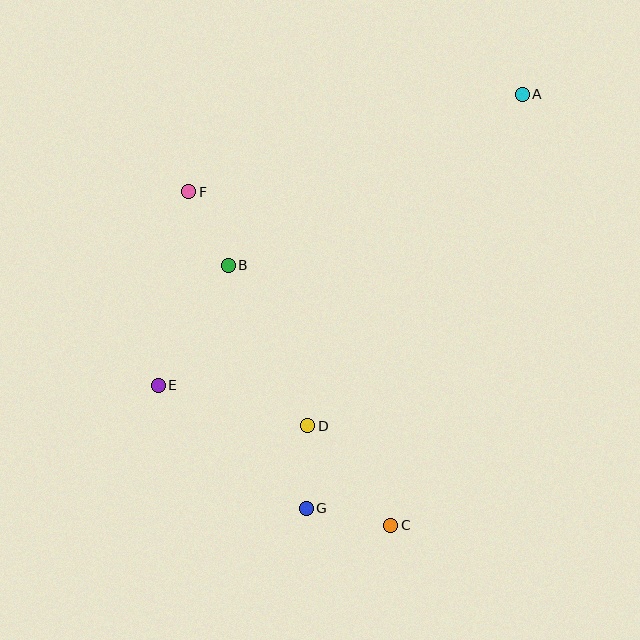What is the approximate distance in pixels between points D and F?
The distance between D and F is approximately 262 pixels.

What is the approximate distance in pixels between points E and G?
The distance between E and G is approximately 193 pixels.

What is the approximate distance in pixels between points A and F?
The distance between A and F is approximately 347 pixels.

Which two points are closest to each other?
Points D and G are closest to each other.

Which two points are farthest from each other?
Points A and G are farthest from each other.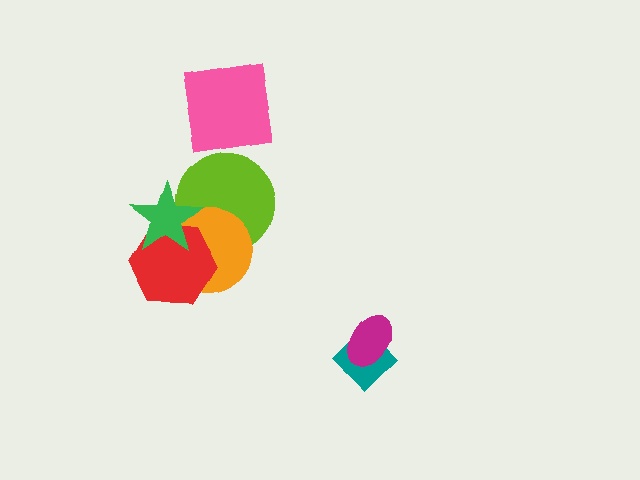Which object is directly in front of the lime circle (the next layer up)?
The orange circle is directly in front of the lime circle.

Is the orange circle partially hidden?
Yes, it is partially covered by another shape.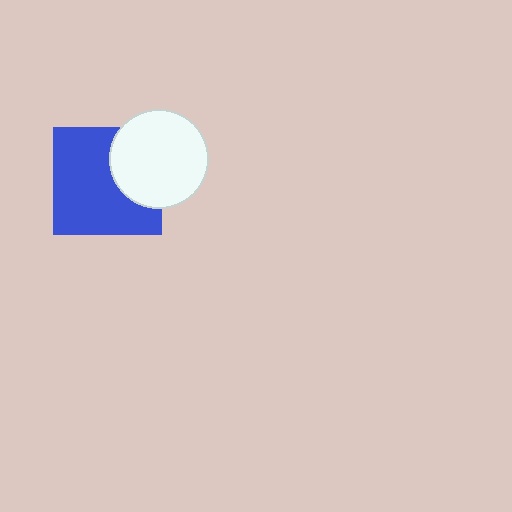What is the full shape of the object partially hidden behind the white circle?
The partially hidden object is a blue square.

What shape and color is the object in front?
The object in front is a white circle.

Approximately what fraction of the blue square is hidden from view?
Roughly 31% of the blue square is hidden behind the white circle.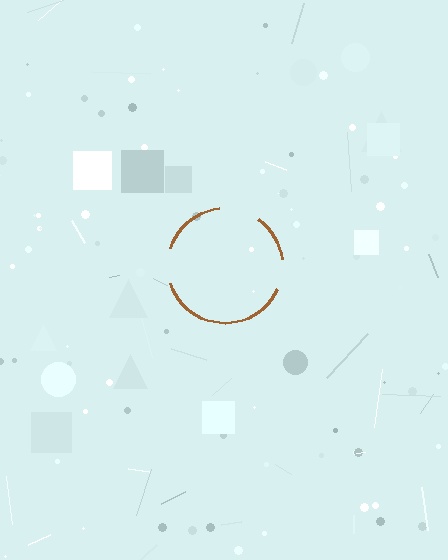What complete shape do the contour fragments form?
The contour fragments form a circle.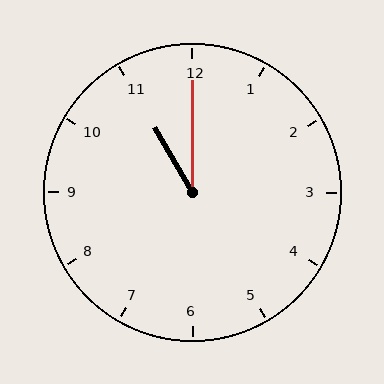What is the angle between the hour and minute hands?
Approximately 30 degrees.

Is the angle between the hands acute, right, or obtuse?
It is acute.